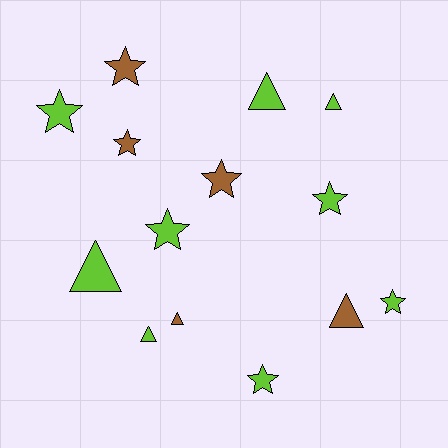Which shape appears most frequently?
Star, with 8 objects.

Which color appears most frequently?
Lime, with 9 objects.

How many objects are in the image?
There are 14 objects.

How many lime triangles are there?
There are 4 lime triangles.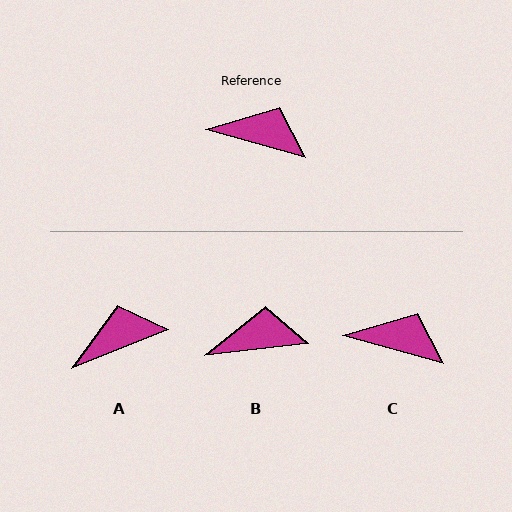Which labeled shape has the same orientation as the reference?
C.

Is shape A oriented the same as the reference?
No, it is off by about 38 degrees.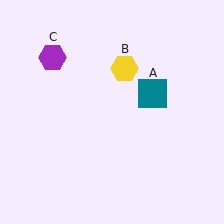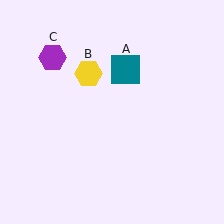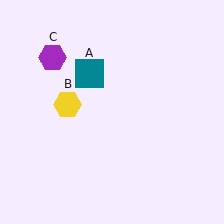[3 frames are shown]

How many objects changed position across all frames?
2 objects changed position: teal square (object A), yellow hexagon (object B).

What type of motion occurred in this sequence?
The teal square (object A), yellow hexagon (object B) rotated counterclockwise around the center of the scene.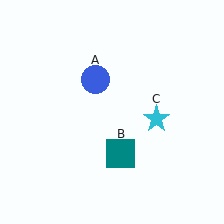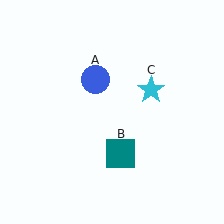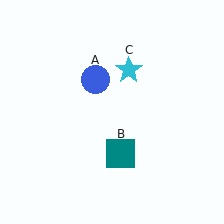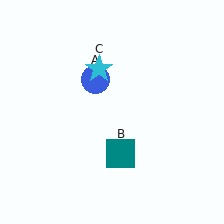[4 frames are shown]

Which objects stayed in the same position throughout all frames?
Blue circle (object A) and teal square (object B) remained stationary.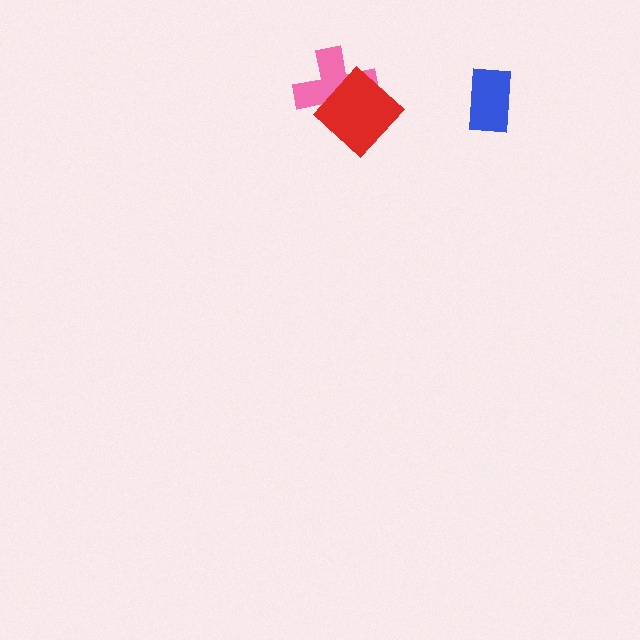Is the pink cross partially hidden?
Yes, it is partially covered by another shape.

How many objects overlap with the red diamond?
1 object overlaps with the red diamond.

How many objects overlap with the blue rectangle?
0 objects overlap with the blue rectangle.